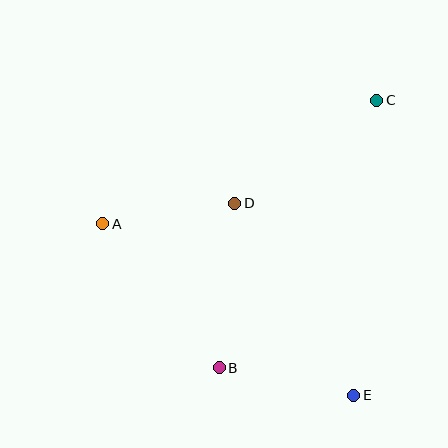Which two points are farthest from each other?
Points B and C are farthest from each other.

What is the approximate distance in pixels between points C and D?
The distance between C and D is approximately 175 pixels.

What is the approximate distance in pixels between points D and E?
The distance between D and E is approximately 226 pixels.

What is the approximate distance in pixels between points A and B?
The distance between A and B is approximately 185 pixels.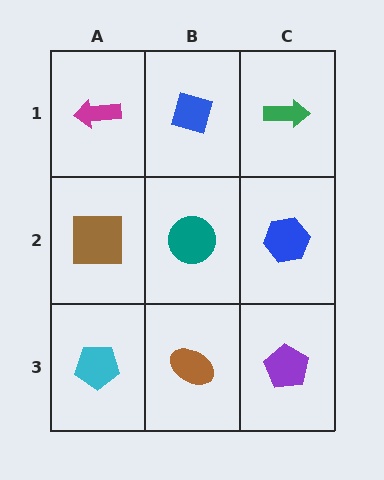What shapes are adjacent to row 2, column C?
A green arrow (row 1, column C), a purple pentagon (row 3, column C), a teal circle (row 2, column B).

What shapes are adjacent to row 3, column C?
A blue hexagon (row 2, column C), a brown ellipse (row 3, column B).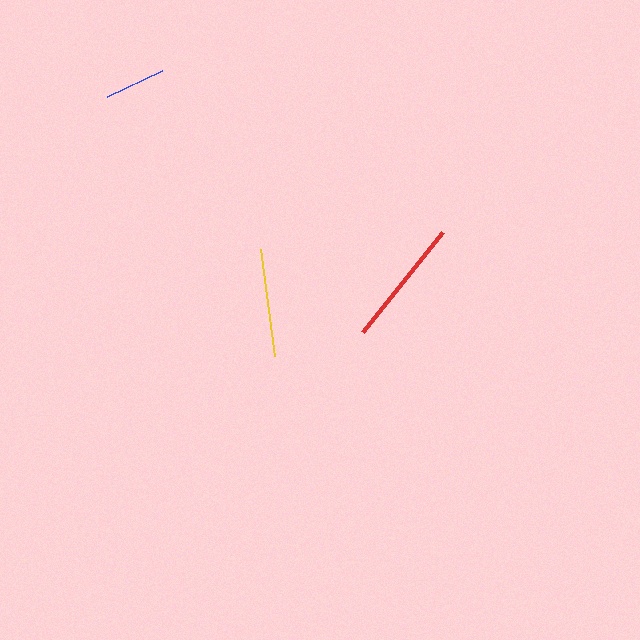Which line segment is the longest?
The red line is the longest at approximately 128 pixels.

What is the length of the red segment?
The red segment is approximately 128 pixels long.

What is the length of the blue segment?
The blue segment is approximately 61 pixels long.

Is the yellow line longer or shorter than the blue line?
The yellow line is longer than the blue line.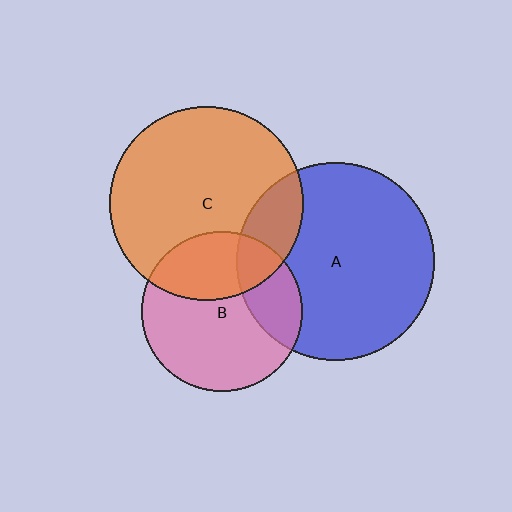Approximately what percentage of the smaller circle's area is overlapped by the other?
Approximately 30%.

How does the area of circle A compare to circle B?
Approximately 1.5 times.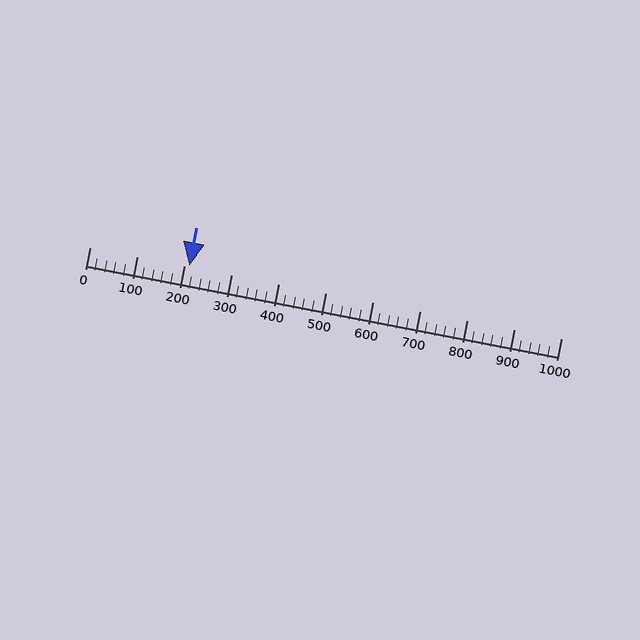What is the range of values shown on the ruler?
The ruler shows values from 0 to 1000.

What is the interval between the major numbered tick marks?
The major tick marks are spaced 100 units apart.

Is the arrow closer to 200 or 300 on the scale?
The arrow is closer to 200.